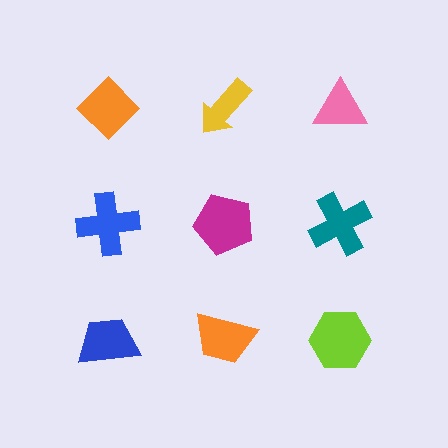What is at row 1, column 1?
An orange diamond.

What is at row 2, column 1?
A blue cross.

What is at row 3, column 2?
An orange trapezoid.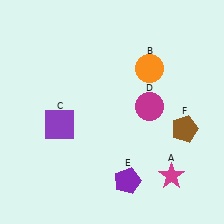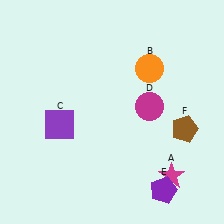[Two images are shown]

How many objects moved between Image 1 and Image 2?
1 object moved between the two images.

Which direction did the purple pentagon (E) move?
The purple pentagon (E) moved right.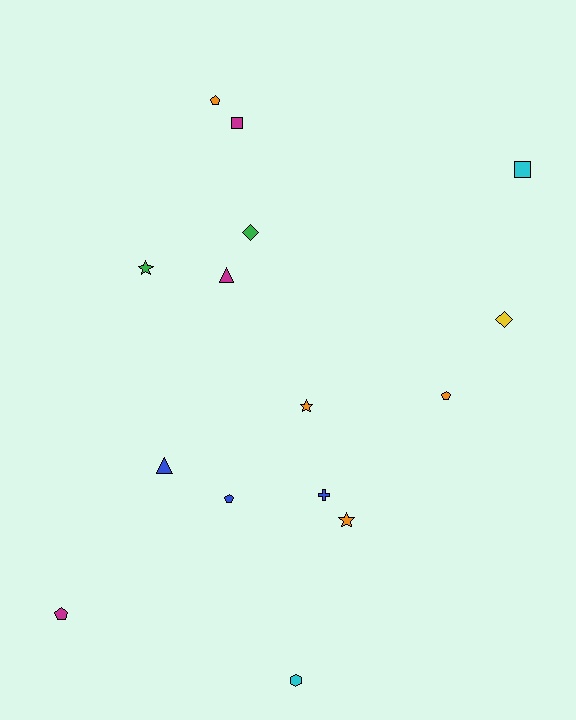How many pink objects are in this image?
There are no pink objects.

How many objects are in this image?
There are 15 objects.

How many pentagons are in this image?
There are 4 pentagons.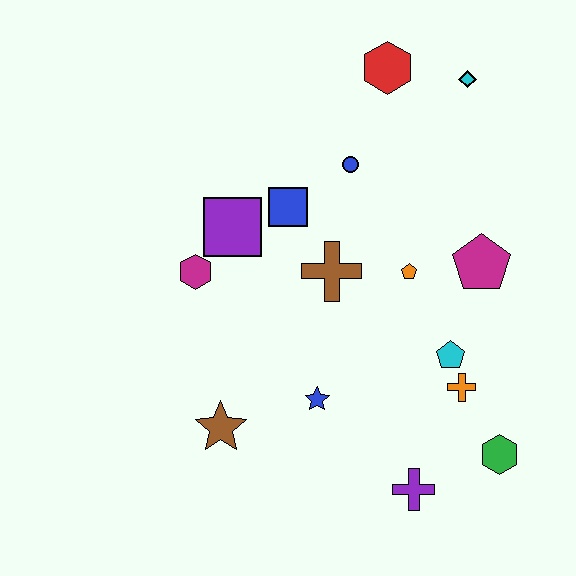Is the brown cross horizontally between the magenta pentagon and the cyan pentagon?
No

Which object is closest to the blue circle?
The blue square is closest to the blue circle.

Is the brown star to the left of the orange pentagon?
Yes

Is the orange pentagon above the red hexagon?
No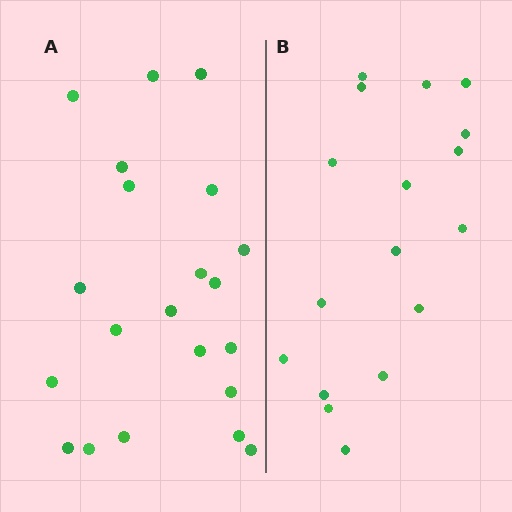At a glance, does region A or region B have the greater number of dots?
Region A (the left region) has more dots.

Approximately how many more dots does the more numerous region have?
Region A has about 4 more dots than region B.